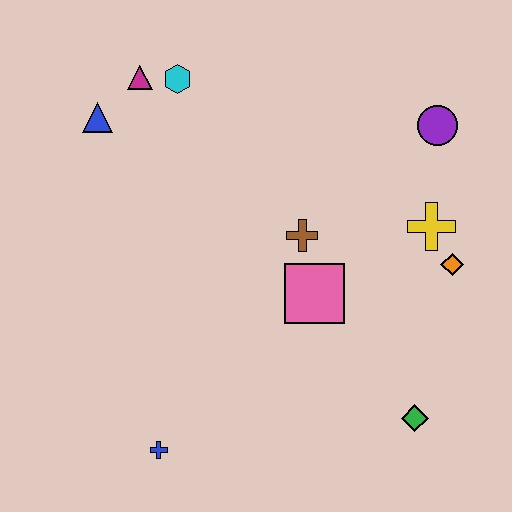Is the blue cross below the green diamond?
Yes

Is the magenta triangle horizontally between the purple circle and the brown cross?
No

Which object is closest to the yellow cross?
The orange diamond is closest to the yellow cross.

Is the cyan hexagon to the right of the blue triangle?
Yes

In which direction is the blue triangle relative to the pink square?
The blue triangle is to the left of the pink square.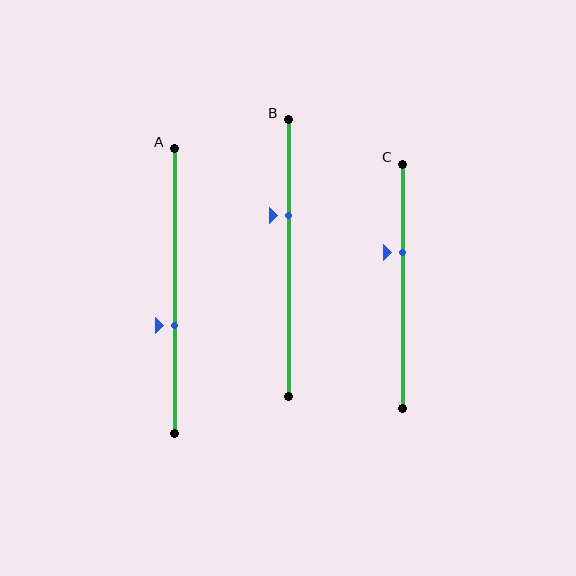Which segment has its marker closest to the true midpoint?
Segment A has its marker closest to the true midpoint.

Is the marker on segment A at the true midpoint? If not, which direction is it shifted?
No, the marker on segment A is shifted downward by about 12% of the segment length.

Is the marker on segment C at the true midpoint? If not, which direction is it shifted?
No, the marker on segment C is shifted upward by about 14% of the segment length.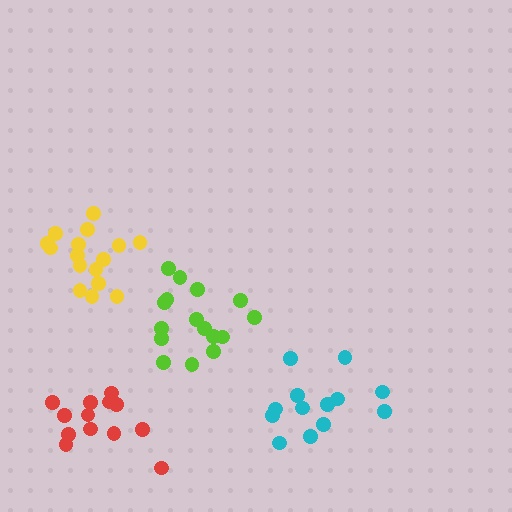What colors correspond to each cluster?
The clusters are colored: yellow, lime, red, cyan.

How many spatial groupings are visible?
There are 4 spatial groupings.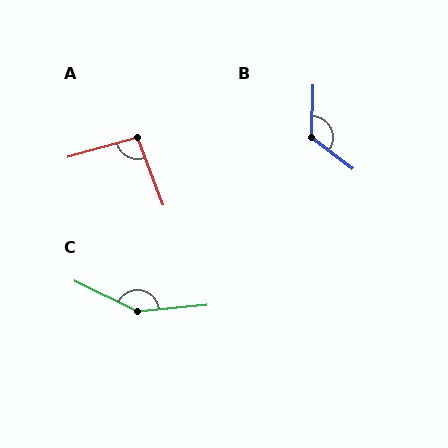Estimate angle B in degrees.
Approximately 125 degrees.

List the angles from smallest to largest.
A (95°), B (125°), C (149°).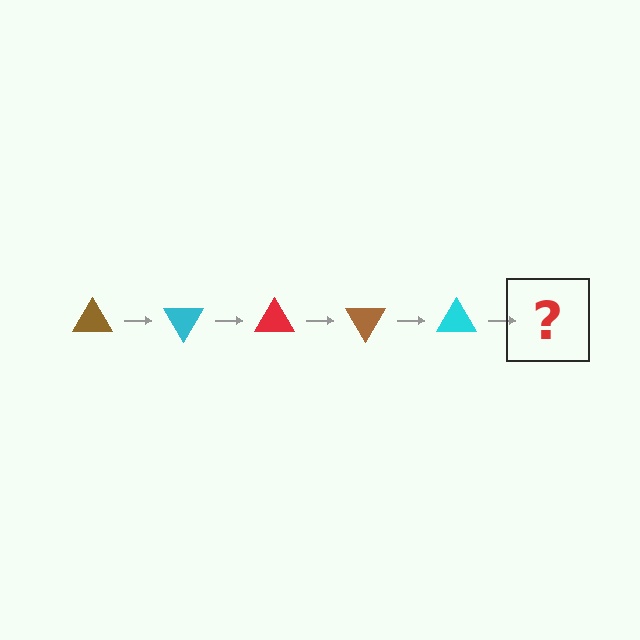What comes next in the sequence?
The next element should be a red triangle, rotated 300 degrees from the start.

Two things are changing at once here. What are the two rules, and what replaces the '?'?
The two rules are that it rotates 60 degrees each step and the color cycles through brown, cyan, and red. The '?' should be a red triangle, rotated 300 degrees from the start.